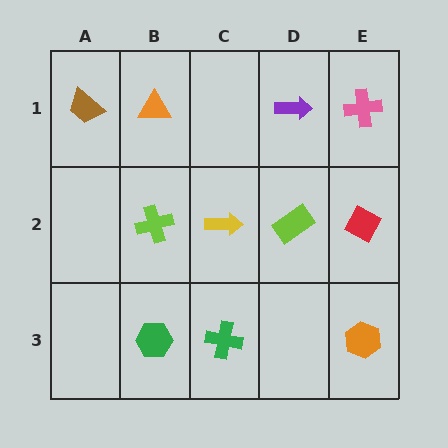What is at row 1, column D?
A purple arrow.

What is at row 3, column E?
An orange hexagon.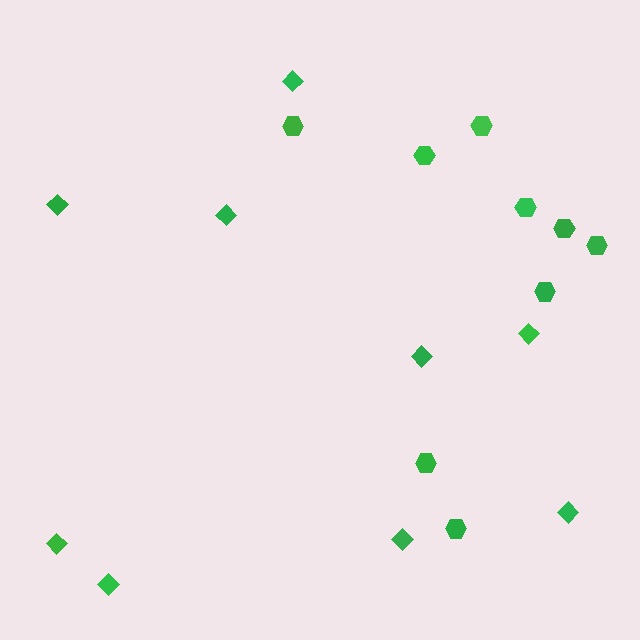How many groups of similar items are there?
There are 2 groups: one group of hexagons (9) and one group of diamonds (9).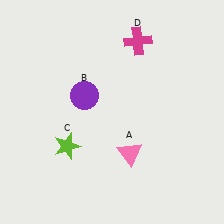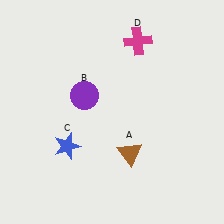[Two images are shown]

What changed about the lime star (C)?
In Image 1, C is lime. In Image 2, it changed to blue.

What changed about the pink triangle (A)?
In Image 1, A is pink. In Image 2, it changed to brown.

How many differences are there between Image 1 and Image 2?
There are 2 differences between the two images.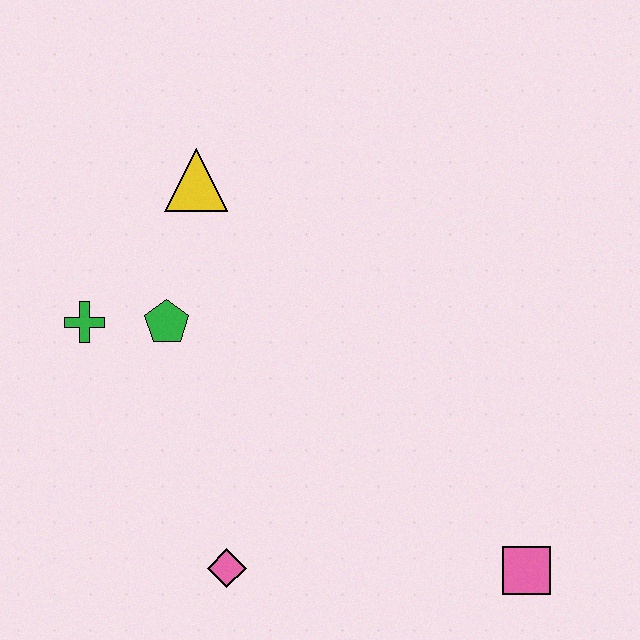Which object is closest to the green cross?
The green pentagon is closest to the green cross.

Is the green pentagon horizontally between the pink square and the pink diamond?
No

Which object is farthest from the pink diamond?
The yellow triangle is farthest from the pink diamond.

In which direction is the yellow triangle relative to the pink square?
The yellow triangle is above the pink square.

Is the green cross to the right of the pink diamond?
No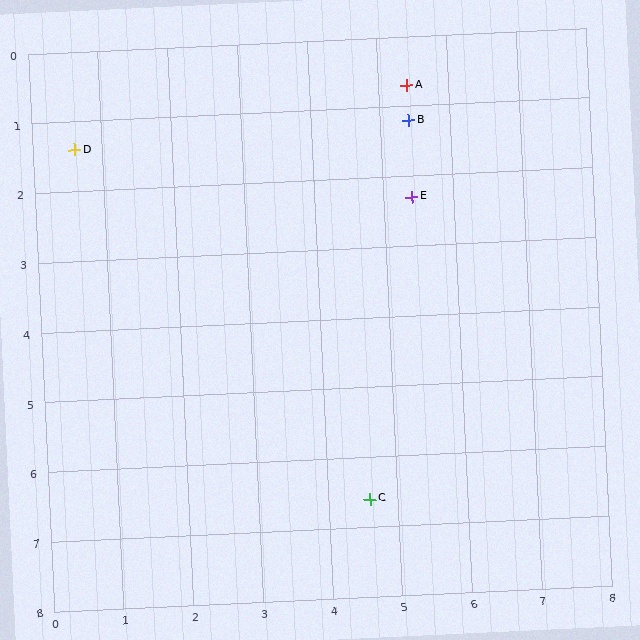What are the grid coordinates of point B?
Point B is at approximately (5.4, 1.2).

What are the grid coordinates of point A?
Point A is at approximately (5.4, 0.7).